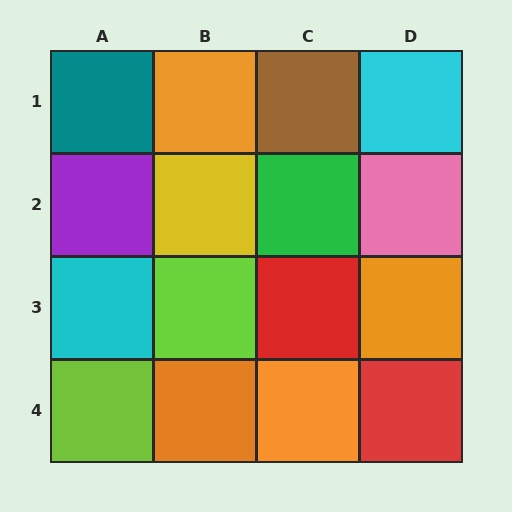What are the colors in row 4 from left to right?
Lime, orange, orange, red.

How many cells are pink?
1 cell is pink.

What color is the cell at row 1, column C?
Brown.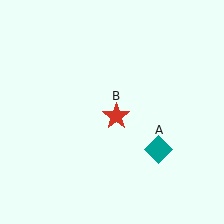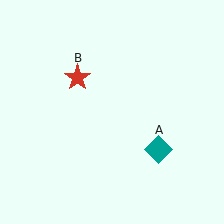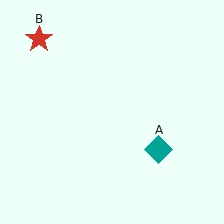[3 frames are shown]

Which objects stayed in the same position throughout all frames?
Teal diamond (object A) remained stationary.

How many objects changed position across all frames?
1 object changed position: red star (object B).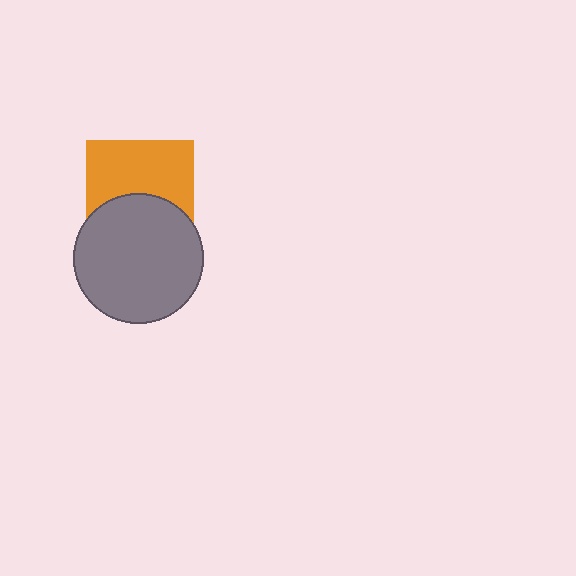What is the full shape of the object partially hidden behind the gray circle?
The partially hidden object is an orange square.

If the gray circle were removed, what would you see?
You would see the complete orange square.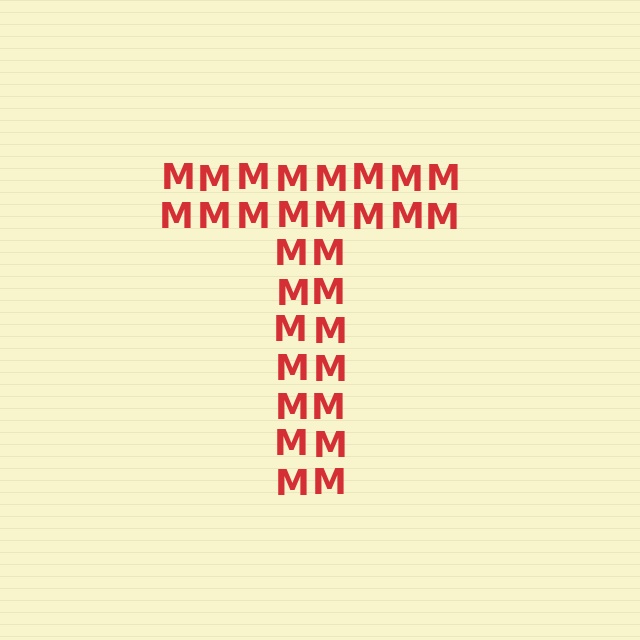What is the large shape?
The large shape is the letter T.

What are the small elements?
The small elements are letter M's.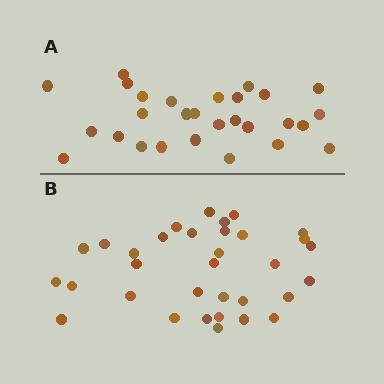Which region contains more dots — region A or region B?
Region B (the bottom region) has more dots.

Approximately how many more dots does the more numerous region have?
Region B has about 5 more dots than region A.